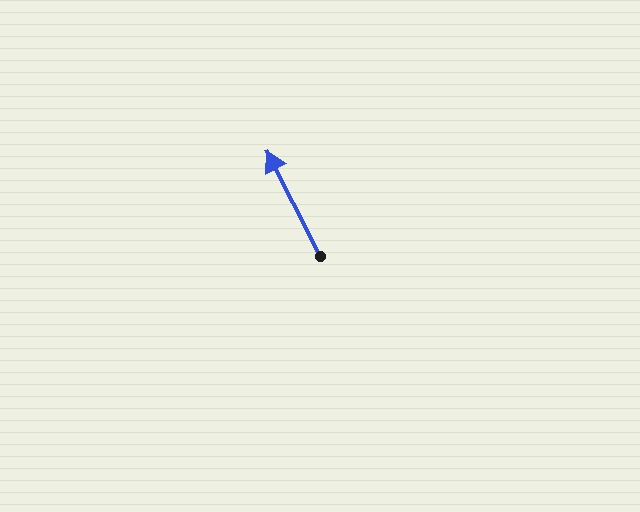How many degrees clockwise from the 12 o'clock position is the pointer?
Approximately 333 degrees.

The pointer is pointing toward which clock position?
Roughly 11 o'clock.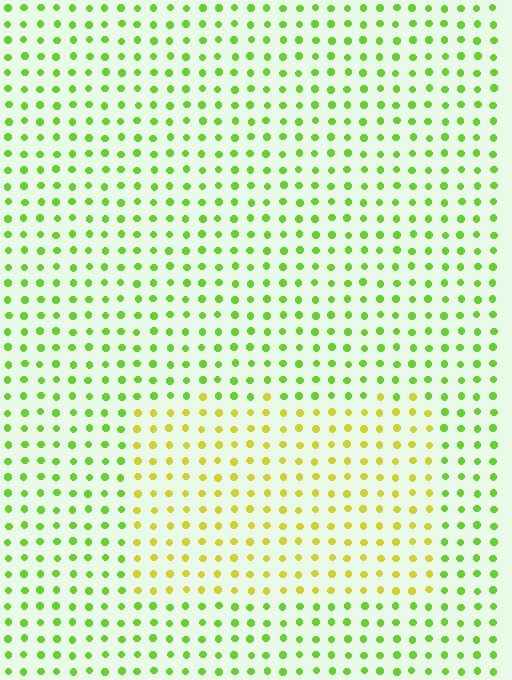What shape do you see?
I see a rectangle.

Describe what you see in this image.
The image is filled with small lime elements in a uniform arrangement. A rectangle-shaped region is visible where the elements are tinted to a slightly different hue, forming a subtle color boundary.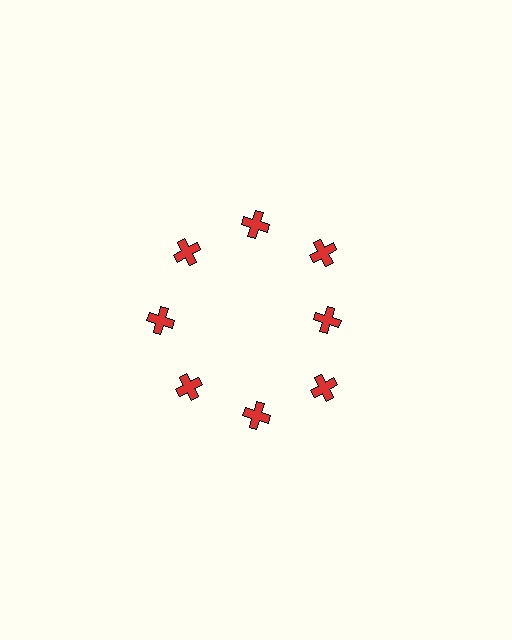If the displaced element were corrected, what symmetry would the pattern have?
It would have 8-fold rotational symmetry — the pattern would map onto itself every 45 degrees.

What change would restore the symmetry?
The symmetry would be restored by moving it outward, back onto the ring so that all 8 crosses sit at equal angles and equal distance from the center.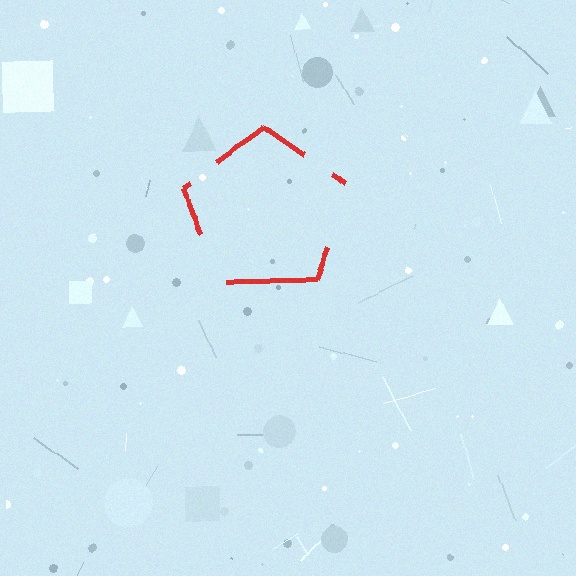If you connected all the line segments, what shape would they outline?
They would outline a pentagon.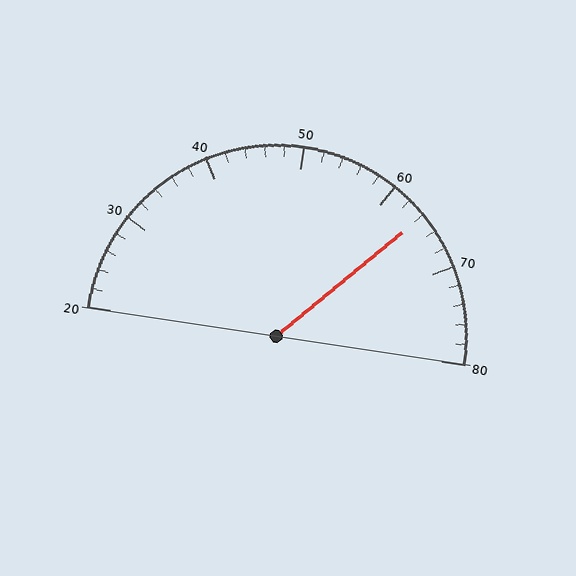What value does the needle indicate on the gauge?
The needle indicates approximately 64.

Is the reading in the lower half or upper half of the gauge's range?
The reading is in the upper half of the range (20 to 80).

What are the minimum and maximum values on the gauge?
The gauge ranges from 20 to 80.